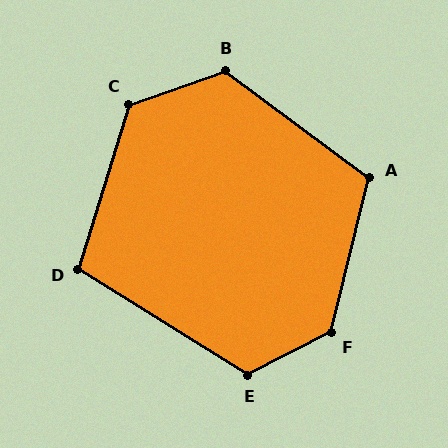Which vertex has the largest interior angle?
F, at approximately 130 degrees.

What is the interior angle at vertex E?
Approximately 121 degrees (obtuse).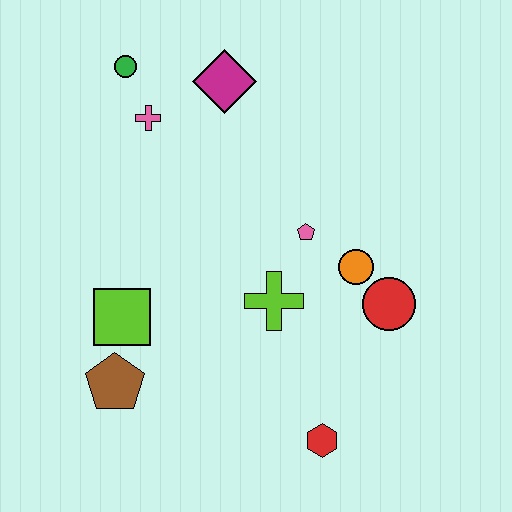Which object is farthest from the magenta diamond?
The red hexagon is farthest from the magenta diamond.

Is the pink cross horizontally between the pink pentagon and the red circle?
No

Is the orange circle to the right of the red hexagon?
Yes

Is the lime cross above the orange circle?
No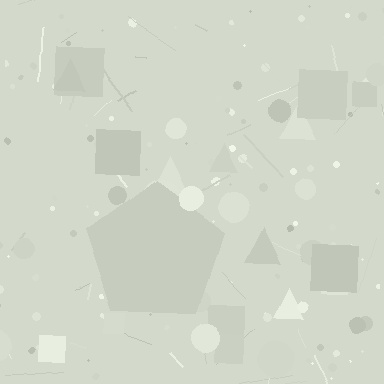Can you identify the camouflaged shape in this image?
The camouflaged shape is a pentagon.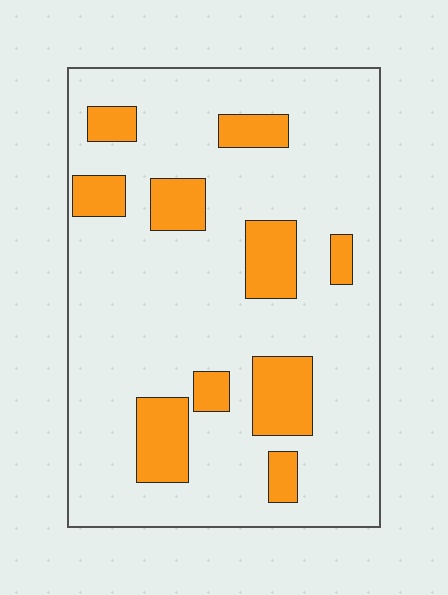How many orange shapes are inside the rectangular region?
10.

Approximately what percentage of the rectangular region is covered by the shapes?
Approximately 20%.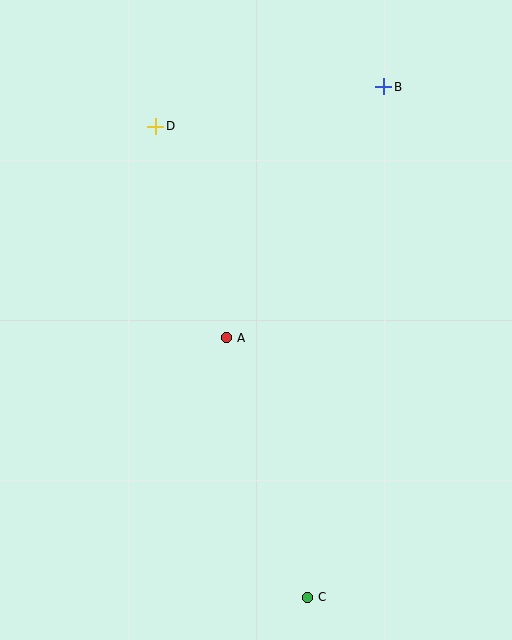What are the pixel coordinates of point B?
Point B is at (384, 87).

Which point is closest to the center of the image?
Point A at (227, 338) is closest to the center.